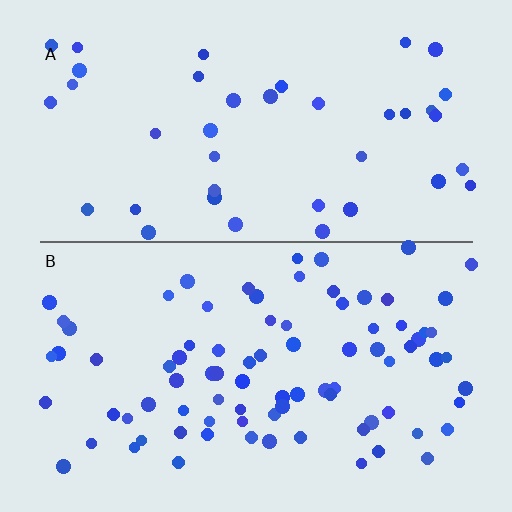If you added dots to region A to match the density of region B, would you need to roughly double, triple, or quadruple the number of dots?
Approximately double.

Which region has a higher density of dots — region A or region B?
B (the bottom).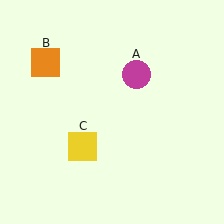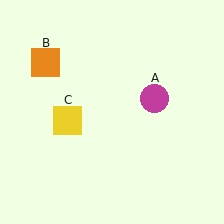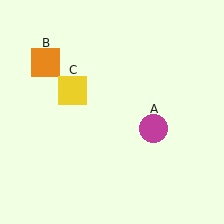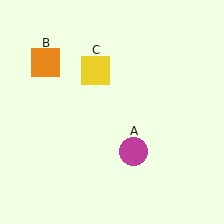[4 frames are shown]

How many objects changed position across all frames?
2 objects changed position: magenta circle (object A), yellow square (object C).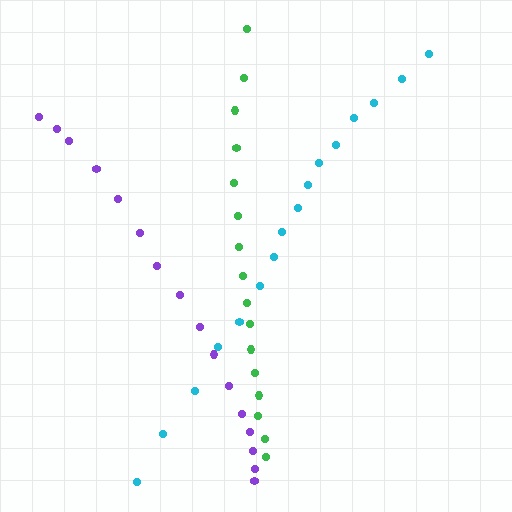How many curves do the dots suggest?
There are 3 distinct paths.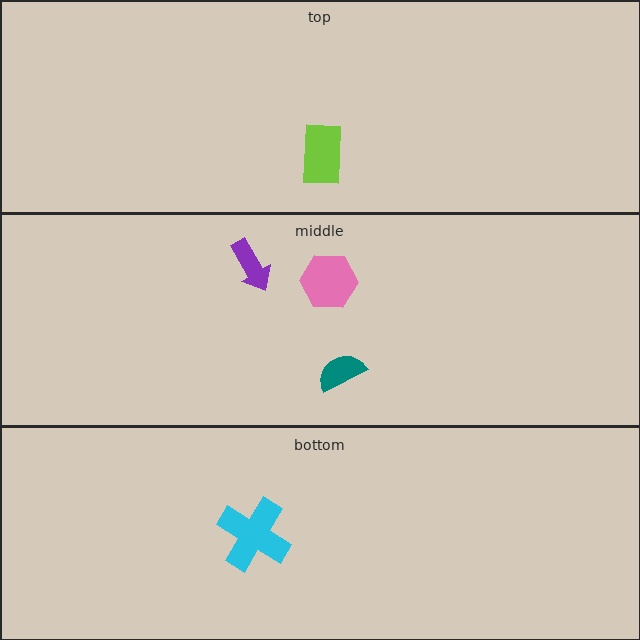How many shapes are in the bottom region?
1.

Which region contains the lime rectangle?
The top region.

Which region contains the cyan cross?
The bottom region.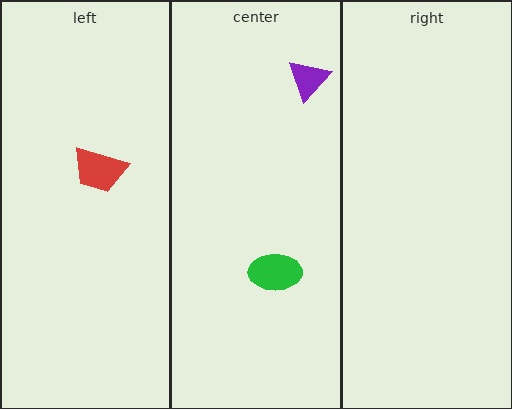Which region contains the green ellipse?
The center region.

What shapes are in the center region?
The purple triangle, the green ellipse.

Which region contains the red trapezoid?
The left region.